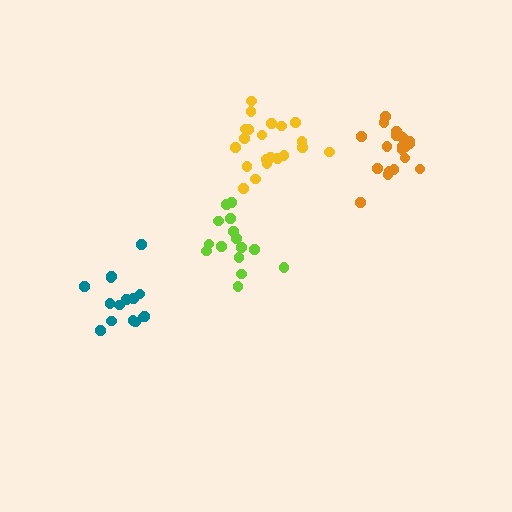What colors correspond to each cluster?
The clusters are colored: yellow, lime, teal, orange.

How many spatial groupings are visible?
There are 4 spatial groupings.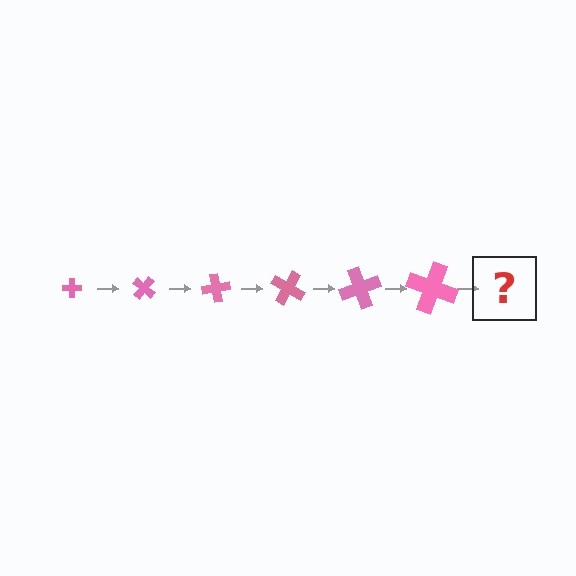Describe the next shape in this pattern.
It should be a cross, larger than the previous one and rotated 240 degrees from the start.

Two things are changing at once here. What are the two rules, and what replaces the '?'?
The two rules are that the cross grows larger each step and it rotates 40 degrees each step. The '?' should be a cross, larger than the previous one and rotated 240 degrees from the start.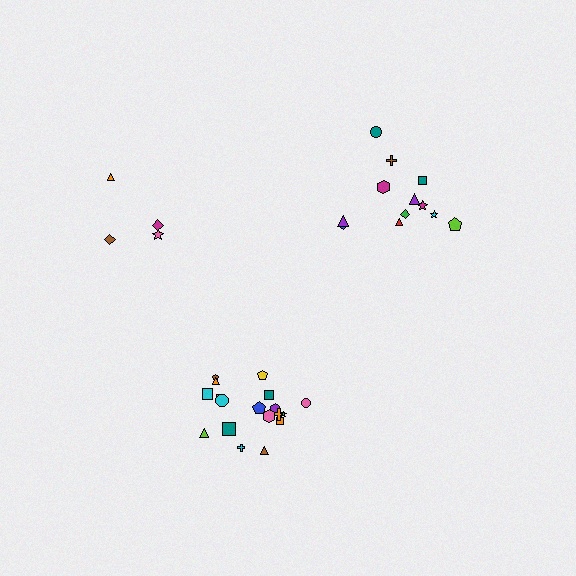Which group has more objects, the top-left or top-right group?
The top-right group.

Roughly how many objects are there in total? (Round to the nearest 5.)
Roughly 35 objects in total.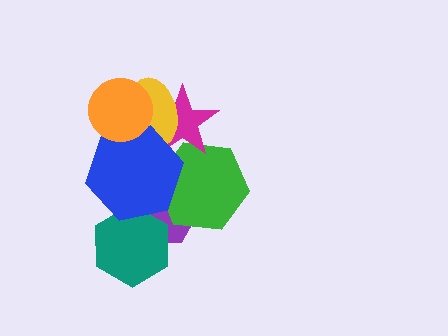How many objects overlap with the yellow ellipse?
3 objects overlap with the yellow ellipse.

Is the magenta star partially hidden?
Yes, it is partially covered by another shape.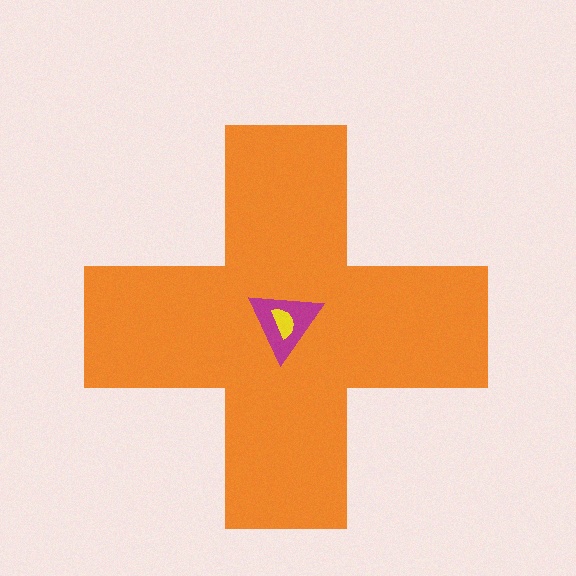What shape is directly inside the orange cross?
The magenta triangle.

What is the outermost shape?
The orange cross.